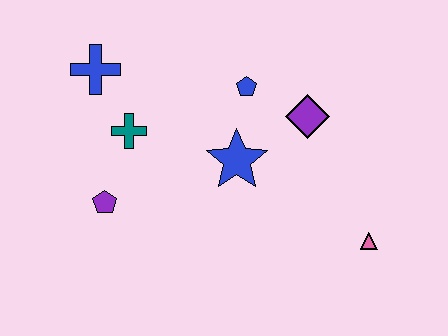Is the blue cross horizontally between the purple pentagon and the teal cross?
No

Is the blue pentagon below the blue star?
No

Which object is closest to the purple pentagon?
The teal cross is closest to the purple pentagon.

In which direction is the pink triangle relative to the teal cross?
The pink triangle is to the right of the teal cross.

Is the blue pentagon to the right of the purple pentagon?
Yes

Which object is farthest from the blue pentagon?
The pink triangle is farthest from the blue pentagon.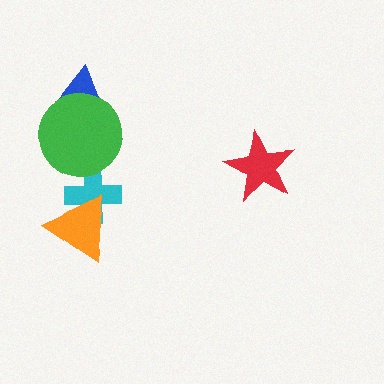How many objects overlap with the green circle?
2 objects overlap with the green circle.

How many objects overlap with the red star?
0 objects overlap with the red star.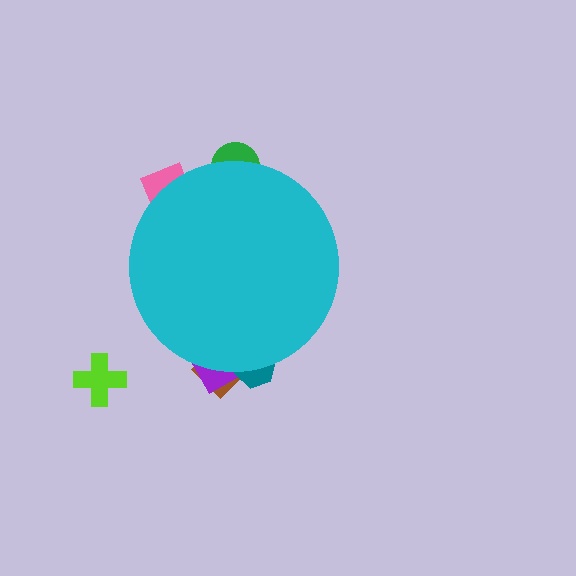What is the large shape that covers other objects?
A cyan circle.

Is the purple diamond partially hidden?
Yes, the purple diamond is partially hidden behind the cyan circle.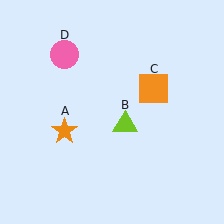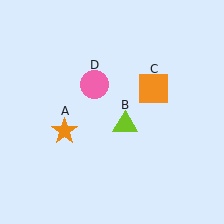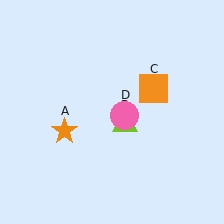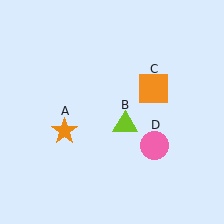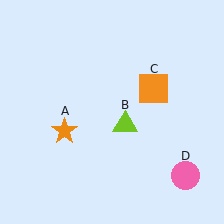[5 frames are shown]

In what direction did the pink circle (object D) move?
The pink circle (object D) moved down and to the right.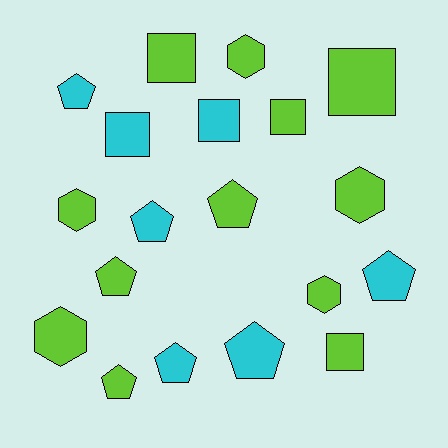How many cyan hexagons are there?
There are no cyan hexagons.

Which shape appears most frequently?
Pentagon, with 8 objects.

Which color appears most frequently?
Lime, with 12 objects.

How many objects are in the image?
There are 19 objects.